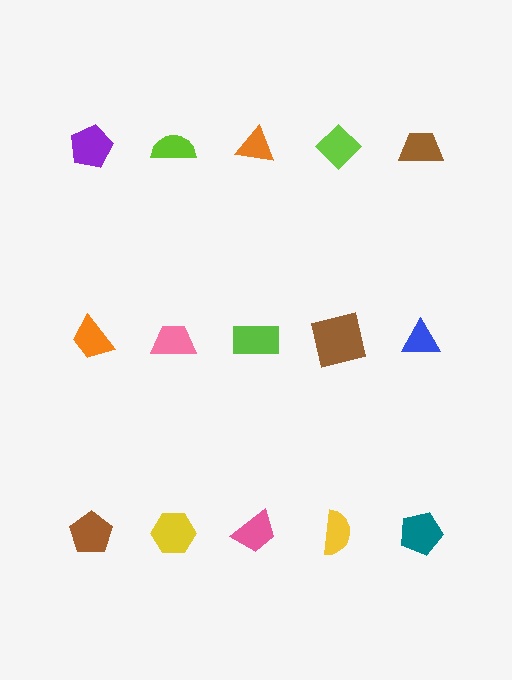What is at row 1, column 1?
A purple pentagon.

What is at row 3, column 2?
A yellow hexagon.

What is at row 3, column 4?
A yellow semicircle.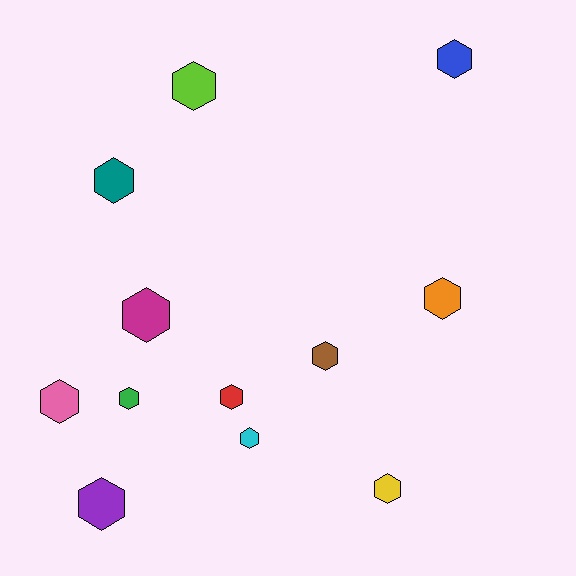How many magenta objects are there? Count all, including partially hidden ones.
There is 1 magenta object.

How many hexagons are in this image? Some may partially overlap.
There are 12 hexagons.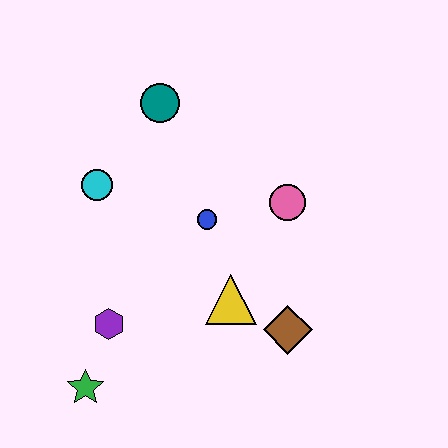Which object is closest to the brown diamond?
The yellow triangle is closest to the brown diamond.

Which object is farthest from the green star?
The teal circle is farthest from the green star.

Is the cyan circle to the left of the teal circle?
Yes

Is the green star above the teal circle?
No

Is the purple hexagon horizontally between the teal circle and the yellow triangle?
No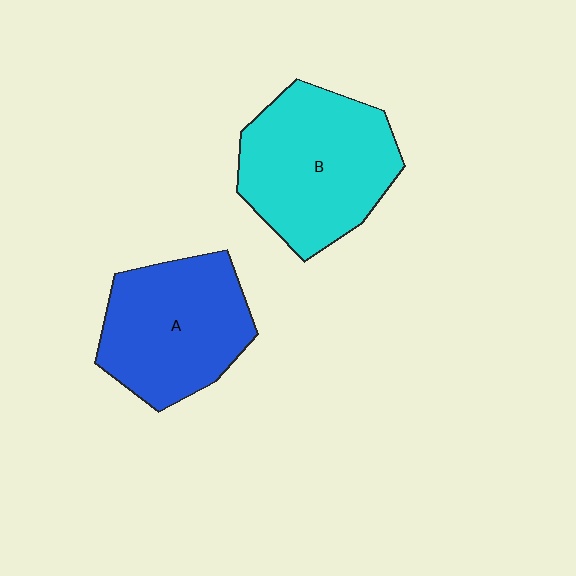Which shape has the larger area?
Shape B (cyan).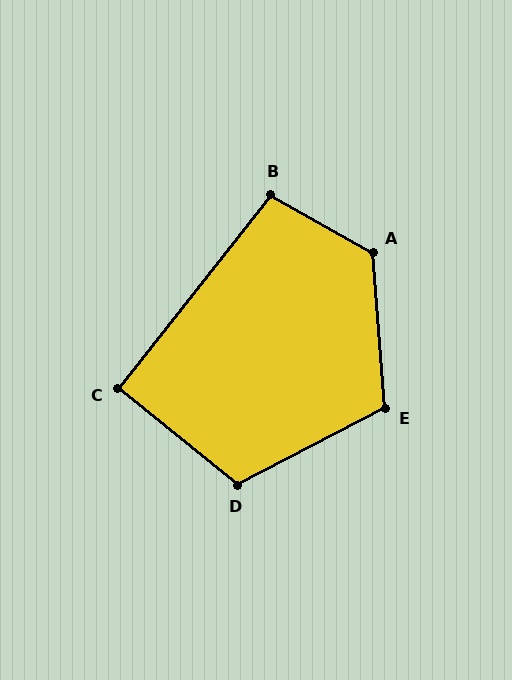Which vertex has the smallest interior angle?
C, at approximately 91 degrees.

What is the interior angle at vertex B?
Approximately 99 degrees (obtuse).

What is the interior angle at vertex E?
Approximately 113 degrees (obtuse).